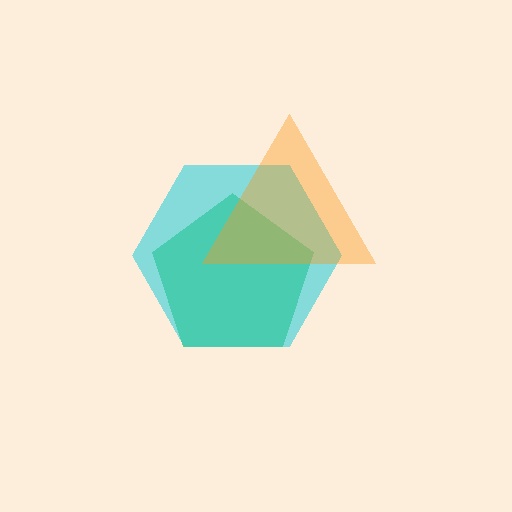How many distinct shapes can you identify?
There are 3 distinct shapes: a green pentagon, a cyan hexagon, an orange triangle.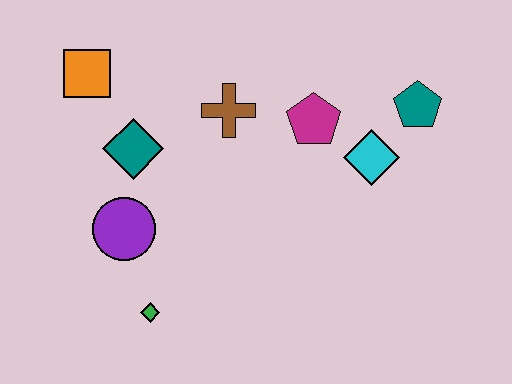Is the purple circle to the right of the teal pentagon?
No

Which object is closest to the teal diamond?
The purple circle is closest to the teal diamond.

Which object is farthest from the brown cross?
The green diamond is farthest from the brown cross.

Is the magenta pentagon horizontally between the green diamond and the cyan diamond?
Yes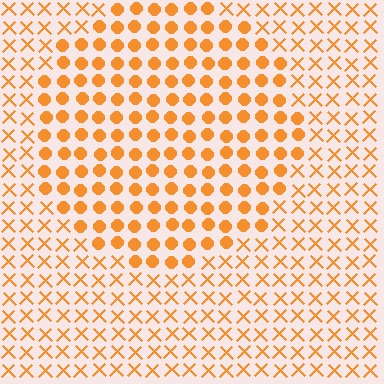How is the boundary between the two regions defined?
The boundary is defined by a change in element shape: circles inside vs. X marks outside. All elements share the same color and spacing.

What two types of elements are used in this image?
The image uses circles inside the circle region and X marks outside it.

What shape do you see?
I see a circle.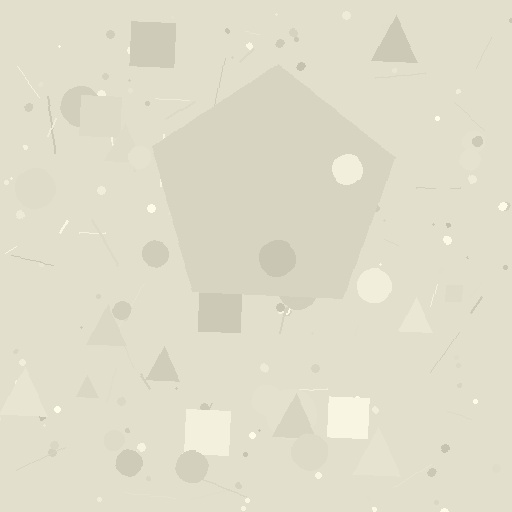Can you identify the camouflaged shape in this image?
The camouflaged shape is a pentagon.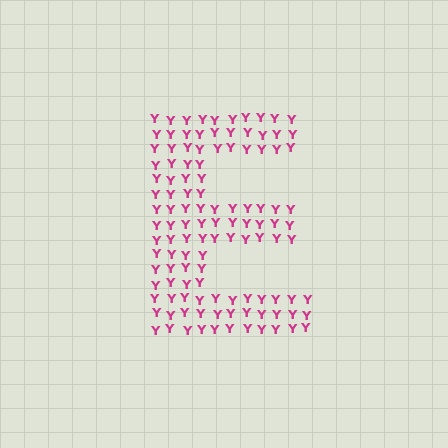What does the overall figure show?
The overall figure shows the letter E.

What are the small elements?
The small elements are letter Y's.